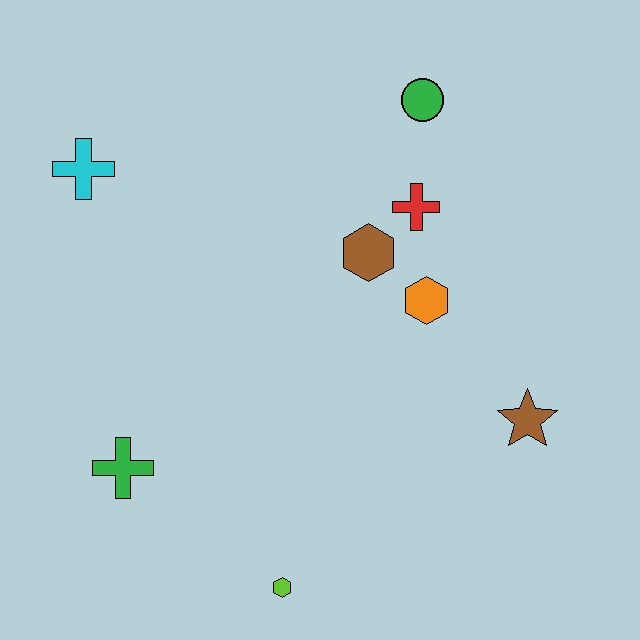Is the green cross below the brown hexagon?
Yes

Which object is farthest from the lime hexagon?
The green circle is farthest from the lime hexagon.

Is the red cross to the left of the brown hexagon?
No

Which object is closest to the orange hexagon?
The brown hexagon is closest to the orange hexagon.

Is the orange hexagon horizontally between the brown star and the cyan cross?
Yes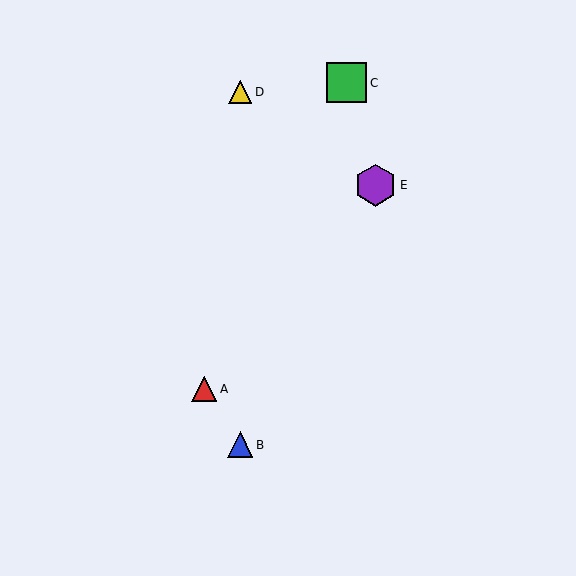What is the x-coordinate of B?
Object B is at x≈240.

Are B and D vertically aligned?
Yes, both are at x≈240.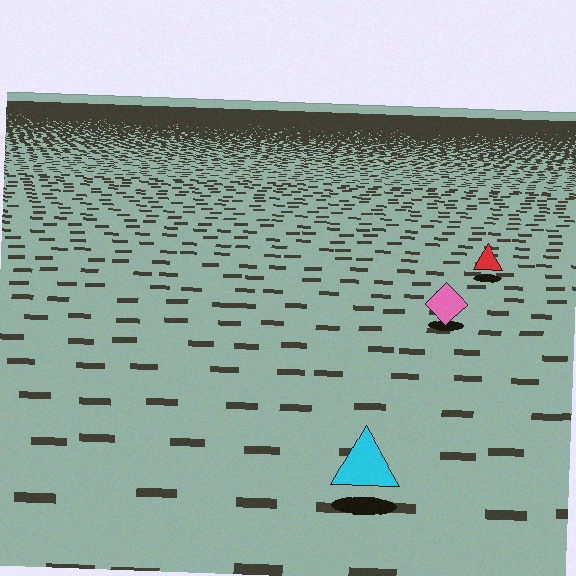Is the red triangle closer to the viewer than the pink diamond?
No. The pink diamond is closer — you can tell from the texture gradient: the ground texture is coarser near it.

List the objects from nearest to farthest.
From nearest to farthest: the cyan triangle, the pink diamond, the red triangle.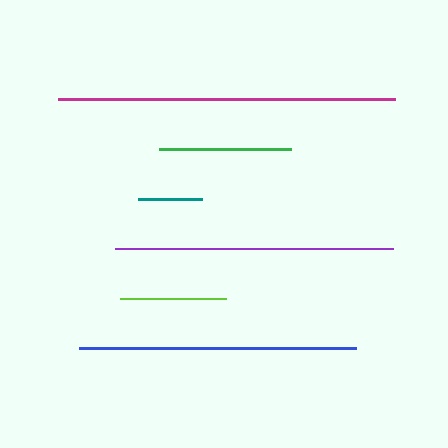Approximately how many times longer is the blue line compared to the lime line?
The blue line is approximately 2.6 times the length of the lime line.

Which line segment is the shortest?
The teal line is the shortest at approximately 65 pixels.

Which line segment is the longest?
The magenta line is the longest at approximately 336 pixels.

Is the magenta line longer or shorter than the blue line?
The magenta line is longer than the blue line.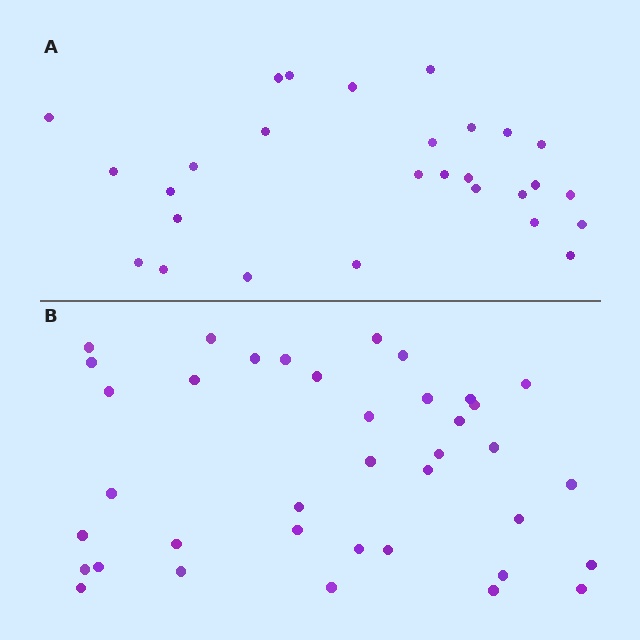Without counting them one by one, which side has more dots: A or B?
Region B (the bottom region) has more dots.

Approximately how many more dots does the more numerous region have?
Region B has roughly 10 or so more dots than region A.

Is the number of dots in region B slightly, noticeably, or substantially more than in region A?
Region B has noticeably more, but not dramatically so. The ratio is roughly 1.4 to 1.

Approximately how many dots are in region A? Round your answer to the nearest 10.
About 30 dots. (The exact count is 28, which rounds to 30.)